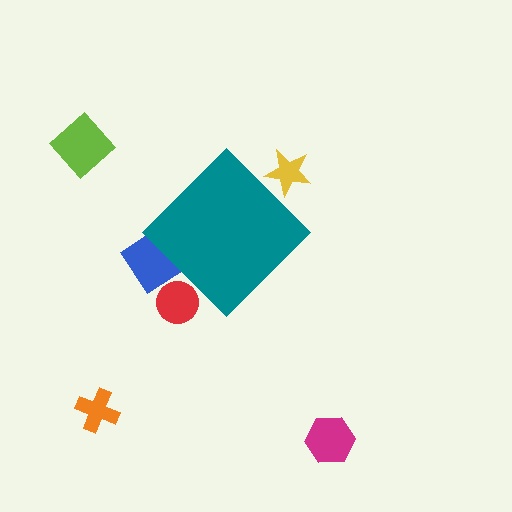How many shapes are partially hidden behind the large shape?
3 shapes are partially hidden.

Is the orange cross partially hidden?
No, the orange cross is fully visible.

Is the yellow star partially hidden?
Yes, the yellow star is partially hidden behind the teal diamond.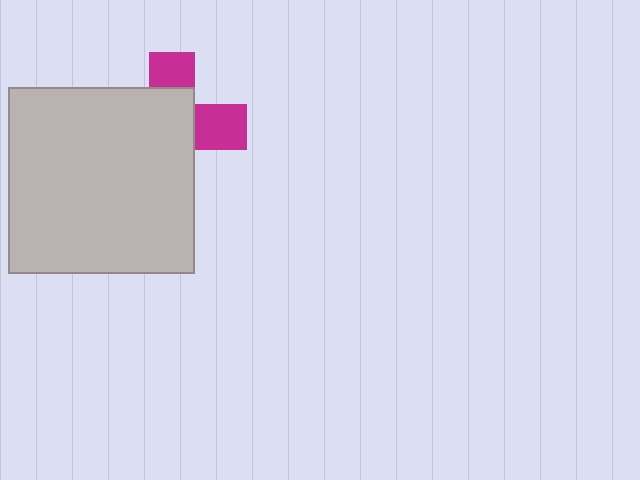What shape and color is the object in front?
The object in front is a light gray square.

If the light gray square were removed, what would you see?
You would see the complete magenta cross.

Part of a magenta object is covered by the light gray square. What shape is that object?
It is a cross.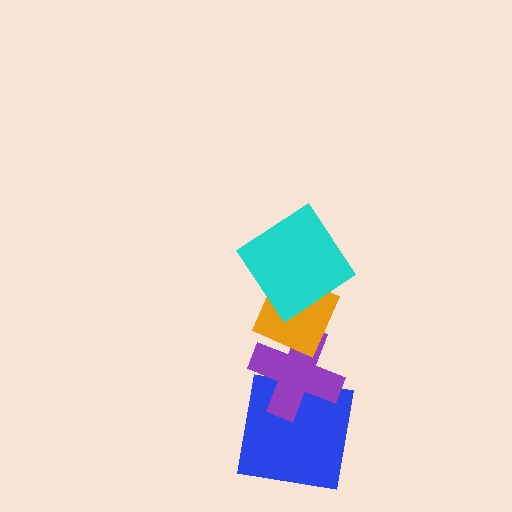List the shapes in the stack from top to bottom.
From top to bottom: the cyan diamond, the orange diamond, the purple cross, the blue square.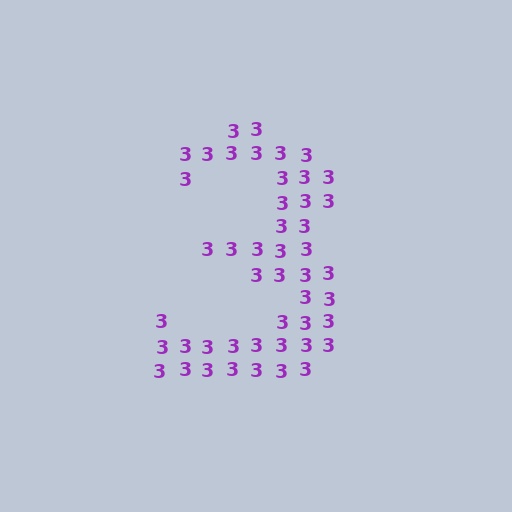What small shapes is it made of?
It is made of small digit 3's.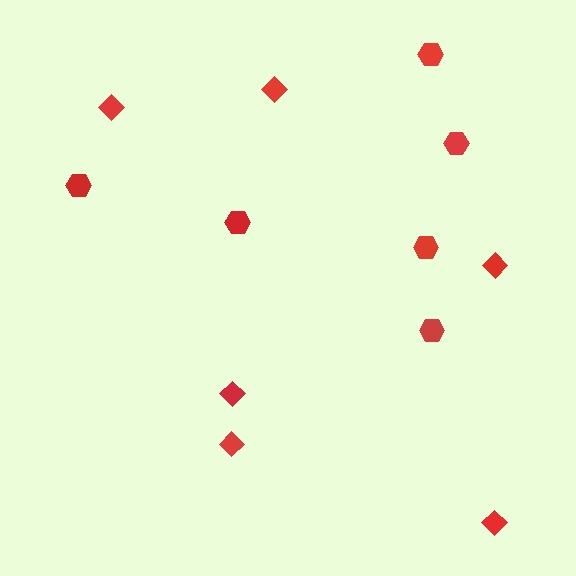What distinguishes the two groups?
There are 2 groups: one group of diamonds (6) and one group of hexagons (6).